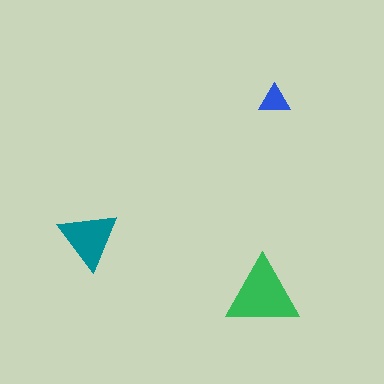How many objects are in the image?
There are 3 objects in the image.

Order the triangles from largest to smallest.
the green one, the teal one, the blue one.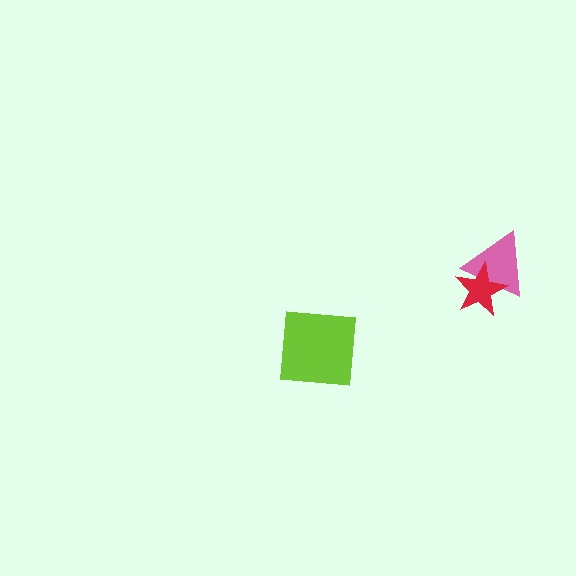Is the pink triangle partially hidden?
Yes, it is partially covered by another shape.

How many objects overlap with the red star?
1 object overlaps with the red star.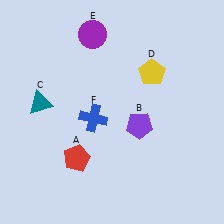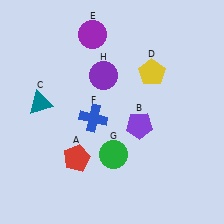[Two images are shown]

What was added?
A green circle (G), a purple circle (H) were added in Image 2.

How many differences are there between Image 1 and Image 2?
There are 2 differences between the two images.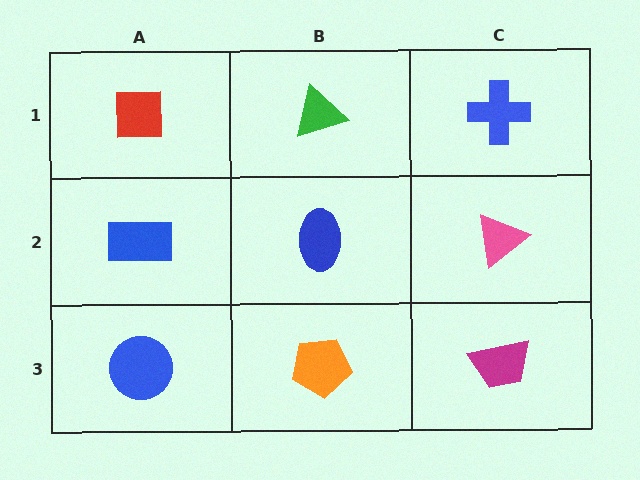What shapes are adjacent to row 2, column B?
A green triangle (row 1, column B), an orange pentagon (row 3, column B), a blue rectangle (row 2, column A), a pink triangle (row 2, column C).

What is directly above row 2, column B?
A green triangle.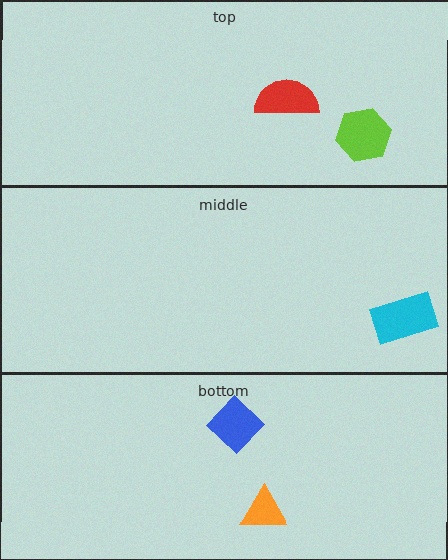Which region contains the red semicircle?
The top region.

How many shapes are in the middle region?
1.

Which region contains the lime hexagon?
The top region.